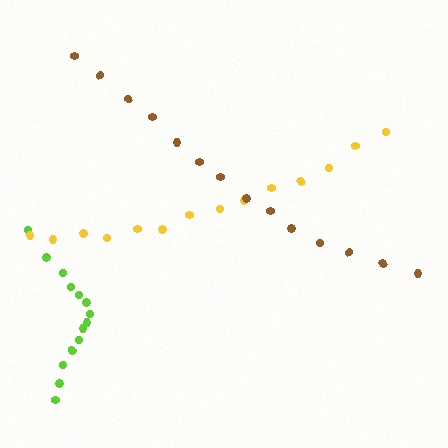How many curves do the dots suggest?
There are 3 distinct paths.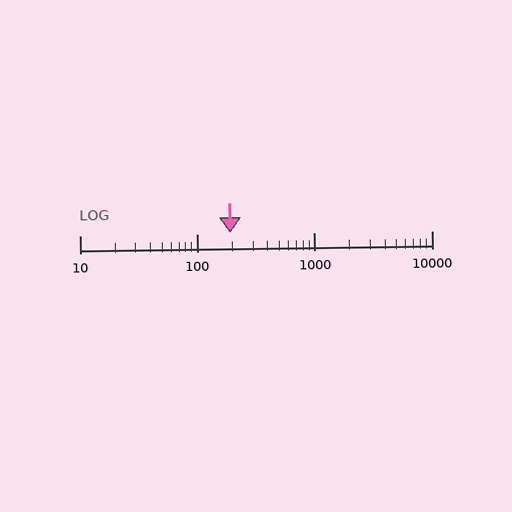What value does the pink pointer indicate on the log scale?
The pointer indicates approximately 190.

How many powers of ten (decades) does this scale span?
The scale spans 3 decades, from 10 to 10000.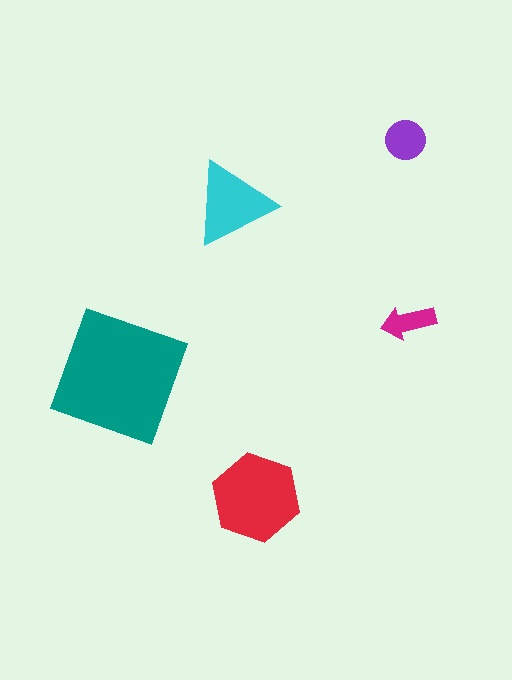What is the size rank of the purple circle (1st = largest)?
4th.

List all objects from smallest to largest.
The magenta arrow, the purple circle, the cyan triangle, the red hexagon, the teal square.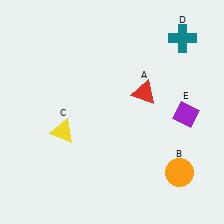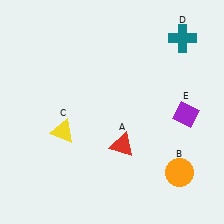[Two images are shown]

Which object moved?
The red triangle (A) moved down.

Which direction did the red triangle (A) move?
The red triangle (A) moved down.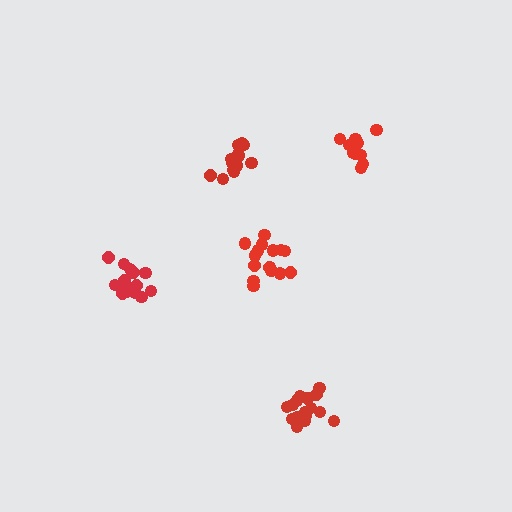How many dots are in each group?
Group 1: 14 dots, Group 2: 12 dots, Group 3: 16 dots, Group 4: 17 dots, Group 5: 14 dots (73 total).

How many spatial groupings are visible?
There are 5 spatial groupings.